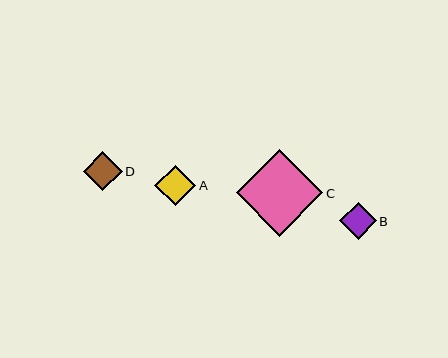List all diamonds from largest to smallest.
From largest to smallest: C, A, D, B.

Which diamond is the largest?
Diamond C is the largest with a size of approximately 87 pixels.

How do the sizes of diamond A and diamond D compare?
Diamond A and diamond D are approximately the same size.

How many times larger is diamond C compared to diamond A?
Diamond C is approximately 2.1 times the size of diamond A.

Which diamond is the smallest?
Diamond B is the smallest with a size of approximately 37 pixels.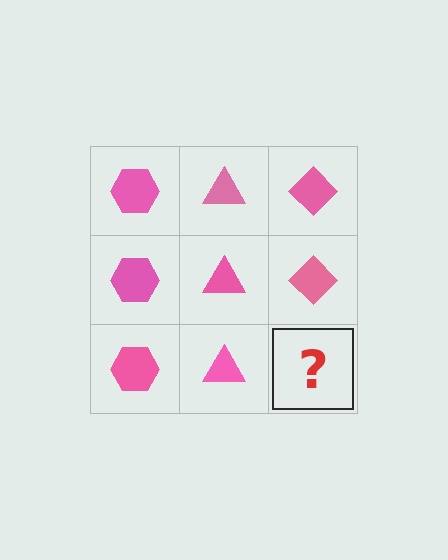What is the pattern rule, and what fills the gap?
The rule is that each column has a consistent shape. The gap should be filled with a pink diamond.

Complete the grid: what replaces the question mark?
The question mark should be replaced with a pink diamond.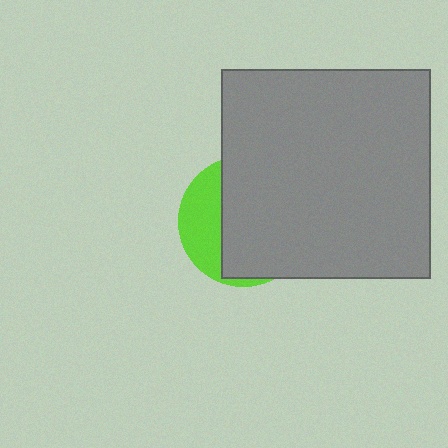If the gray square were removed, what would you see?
You would see the complete lime circle.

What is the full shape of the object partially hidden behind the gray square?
The partially hidden object is a lime circle.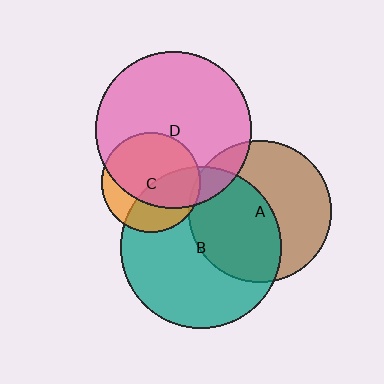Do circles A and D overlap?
Yes.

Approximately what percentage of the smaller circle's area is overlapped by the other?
Approximately 10%.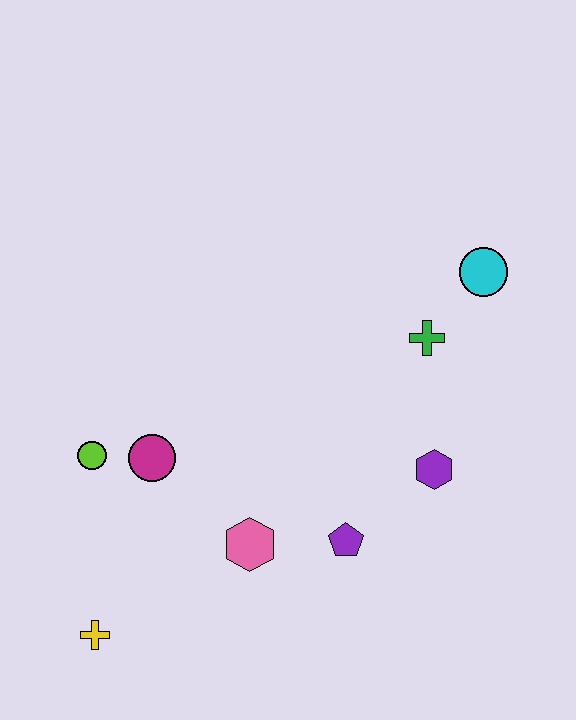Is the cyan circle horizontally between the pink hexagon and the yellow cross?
No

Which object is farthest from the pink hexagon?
The cyan circle is farthest from the pink hexagon.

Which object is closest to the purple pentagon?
The pink hexagon is closest to the purple pentagon.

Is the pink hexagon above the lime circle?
No